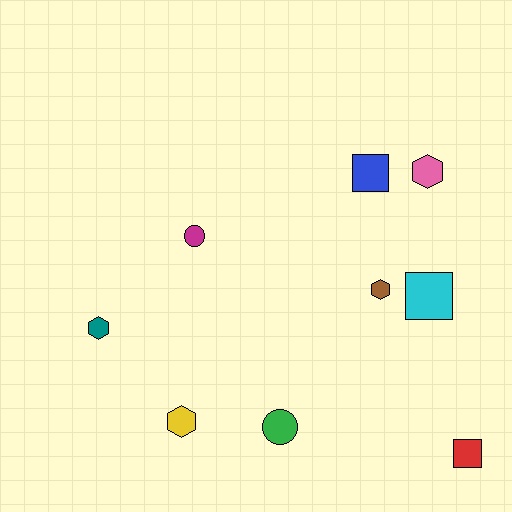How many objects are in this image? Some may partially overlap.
There are 9 objects.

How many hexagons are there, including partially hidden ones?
There are 4 hexagons.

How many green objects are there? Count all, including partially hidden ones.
There is 1 green object.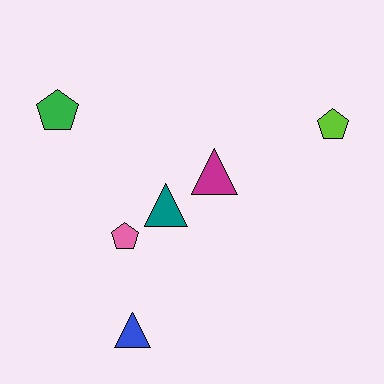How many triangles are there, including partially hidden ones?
There are 3 triangles.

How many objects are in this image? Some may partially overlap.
There are 6 objects.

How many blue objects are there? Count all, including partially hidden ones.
There is 1 blue object.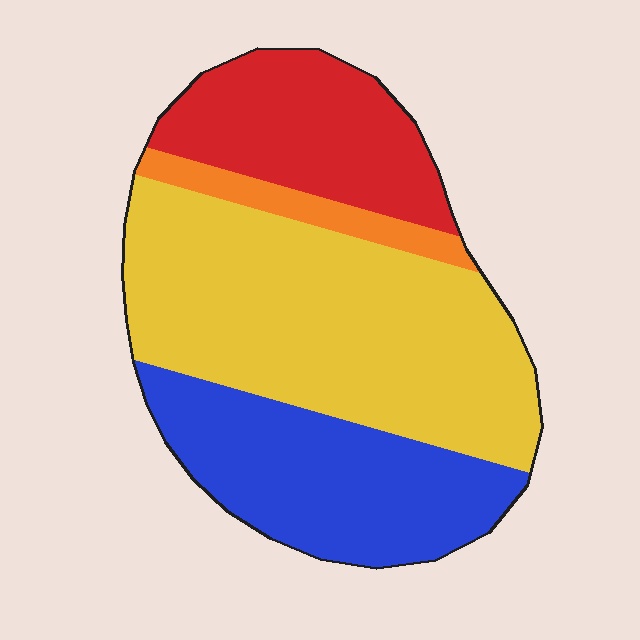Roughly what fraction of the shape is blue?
Blue covers about 25% of the shape.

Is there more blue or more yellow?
Yellow.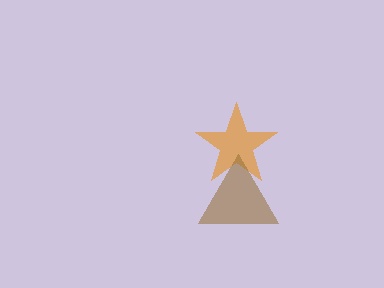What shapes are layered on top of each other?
The layered shapes are: an orange star, a brown triangle.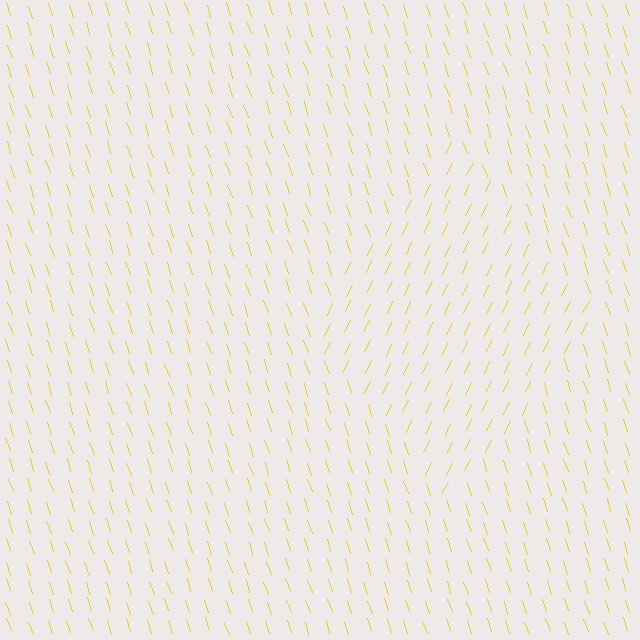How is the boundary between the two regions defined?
The boundary is defined purely by a change in line orientation (approximately 45 degrees difference). All lines are the same color and thickness.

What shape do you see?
I see a diamond.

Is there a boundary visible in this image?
Yes, there is a texture boundary formed by a change in line orientation.